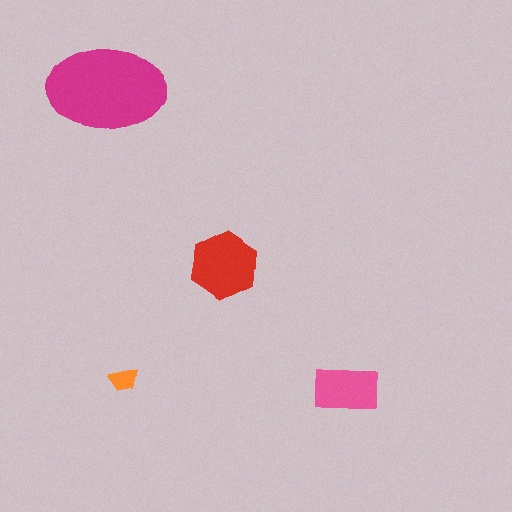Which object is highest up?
The magenta ellipse is topmost.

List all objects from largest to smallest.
The magenta ellipse, the red hexagon, the pink rectangle, the orange trapezoid.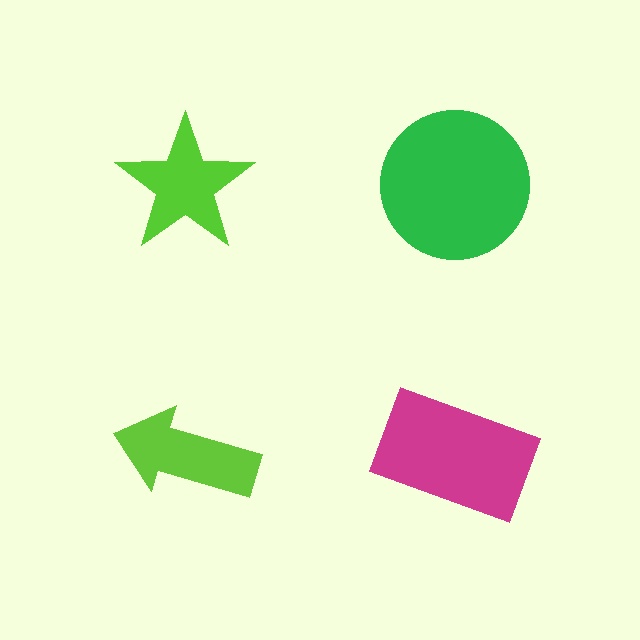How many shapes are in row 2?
2 shapes.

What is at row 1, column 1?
A lime star.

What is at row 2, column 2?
A magenta rectangle.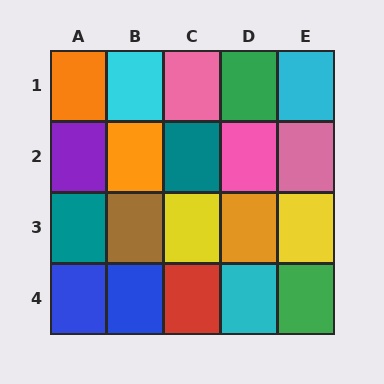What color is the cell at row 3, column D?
Orange.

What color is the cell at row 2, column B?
Orange.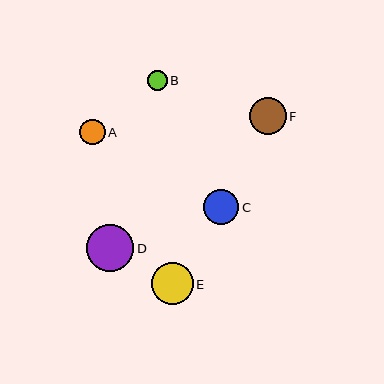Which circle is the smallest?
Circle B is the smallest with a size of approximately 20 pixels.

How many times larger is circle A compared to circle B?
Circle A is approximately 1.3 times the size of circle B.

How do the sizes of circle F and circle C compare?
Circle F and circle C are approximately the same size.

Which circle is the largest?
Circle D is the largest with a size of approximately 47 pixels.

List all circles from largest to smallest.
From largest to smallest: D, E, F, C, A, B.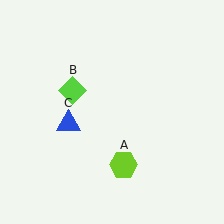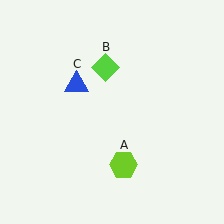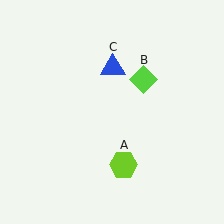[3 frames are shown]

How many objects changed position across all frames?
2 objects changed position: lime diamond (object B), blue triangle (object C).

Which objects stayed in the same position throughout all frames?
Lime hexagon (object A) remained stationary.